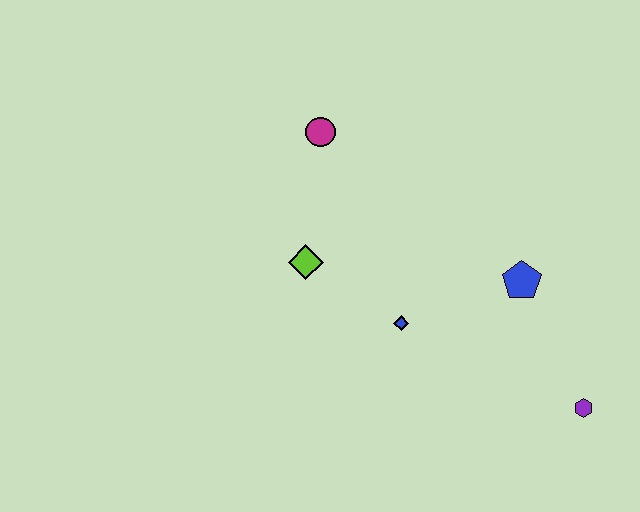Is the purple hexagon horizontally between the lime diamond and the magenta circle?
No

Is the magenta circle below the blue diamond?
No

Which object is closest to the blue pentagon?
The blue diamond is closest to the blue pentagon.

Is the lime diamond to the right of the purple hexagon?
No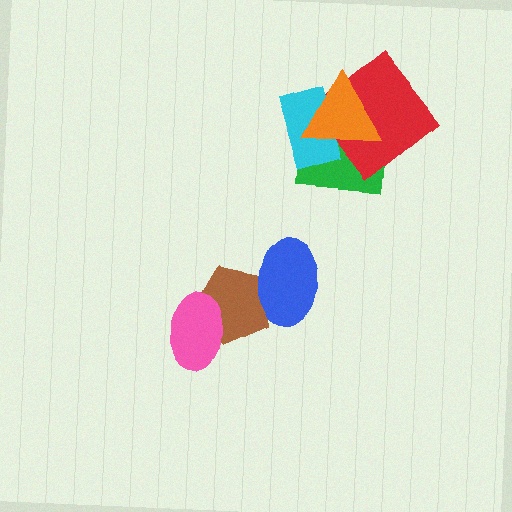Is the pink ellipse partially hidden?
No, no other shape covers it.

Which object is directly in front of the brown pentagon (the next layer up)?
The pink ellipse is directly in front of the brown pentagon.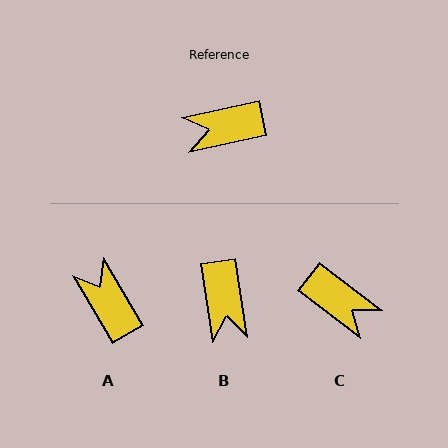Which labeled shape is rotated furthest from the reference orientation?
C, about 130 degrees away.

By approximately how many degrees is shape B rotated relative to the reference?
Approximately 86 degrees counter-clockwise.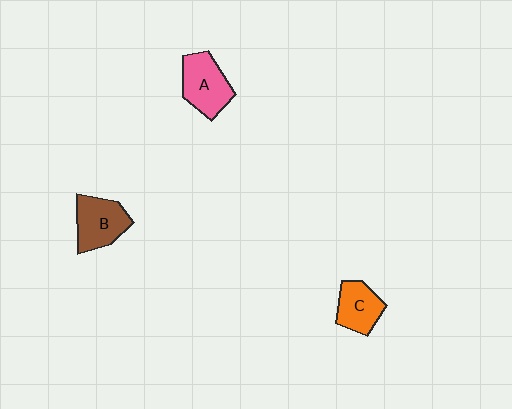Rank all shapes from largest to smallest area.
From largest to smallest: A (pink), B (brown), C (orange).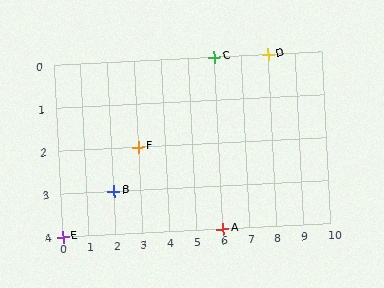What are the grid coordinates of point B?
Point B is at grid coordinates (2, 3).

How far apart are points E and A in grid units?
Points E and A are 6 columns apart.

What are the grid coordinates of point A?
Point A is at grid coordinates (6, 4).